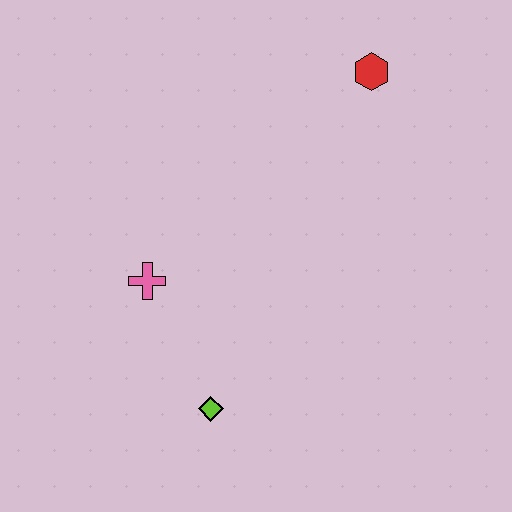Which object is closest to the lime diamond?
The pink cross is closest to the lime diamond.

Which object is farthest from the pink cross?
The red hexagon is farthest from the pink cross.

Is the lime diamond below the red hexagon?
Yes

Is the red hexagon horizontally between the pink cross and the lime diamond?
No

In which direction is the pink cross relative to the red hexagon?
The pink cross is to the left of the red hexagon.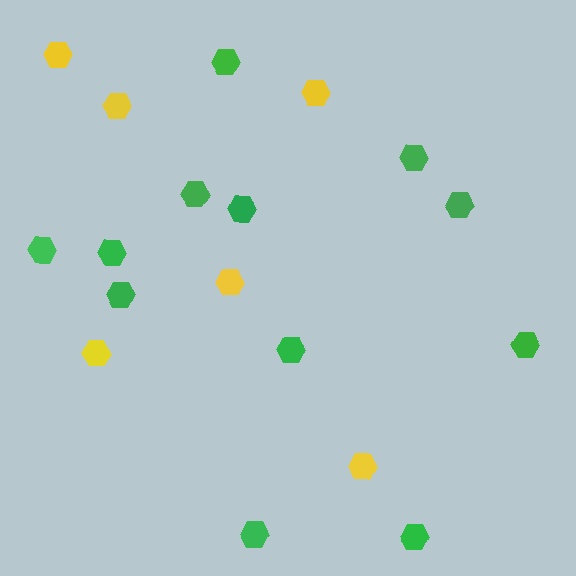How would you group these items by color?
There are 2 groups: one group of green hexagons (12) and one group of yellow hexagons (6).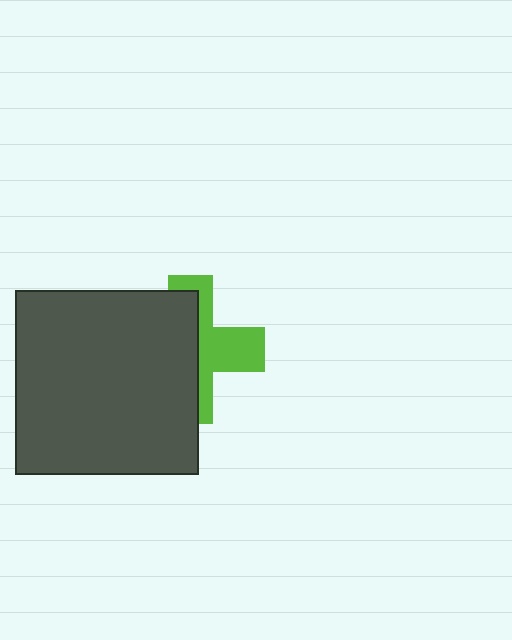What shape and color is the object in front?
The object in front is a dark gray square.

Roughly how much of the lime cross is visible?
A small part of it is visible (roughly 43%).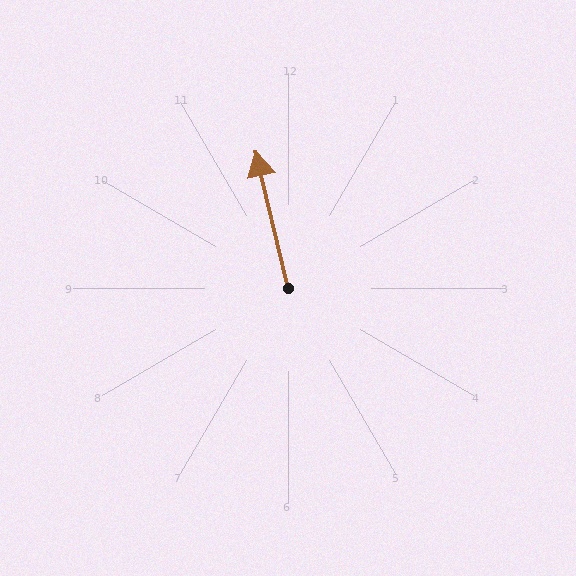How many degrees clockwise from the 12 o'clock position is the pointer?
Approximately 347 degrees.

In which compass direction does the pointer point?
North.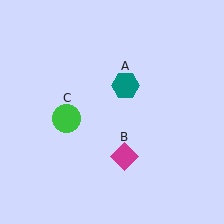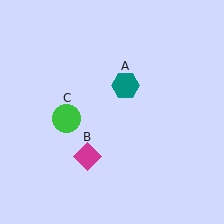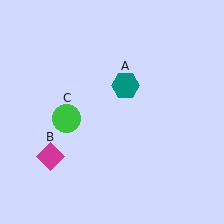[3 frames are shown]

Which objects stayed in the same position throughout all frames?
Teal hexagon (object A) and green circle (object C) remained stationary.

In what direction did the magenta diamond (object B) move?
The magenta diamond (object B) moved left.